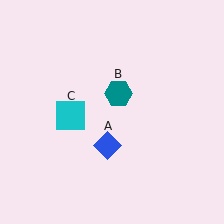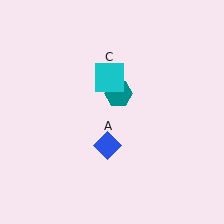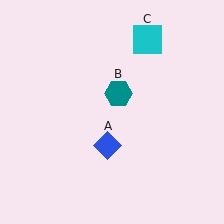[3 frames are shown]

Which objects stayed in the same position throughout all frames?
Blue diamond (object A) and teal hexagon (object B) remained stationary.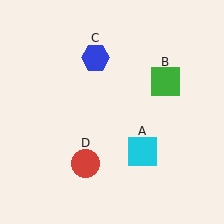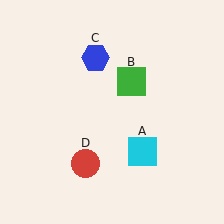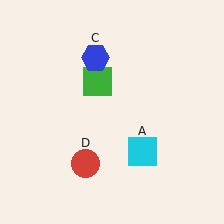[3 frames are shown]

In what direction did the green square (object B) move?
The green square (object B) moved left.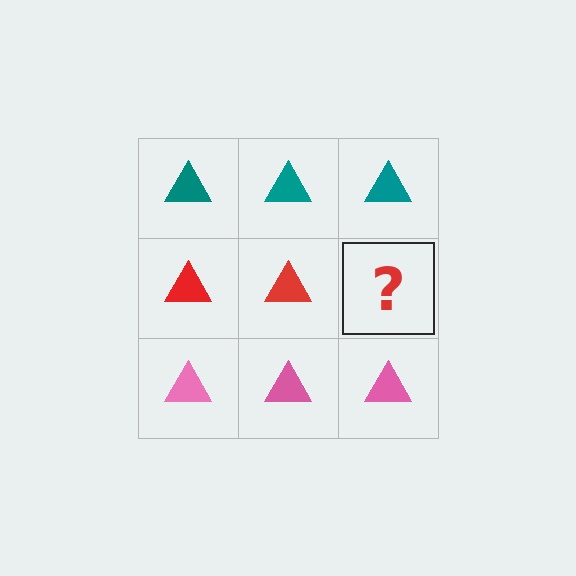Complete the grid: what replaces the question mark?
The question mark should be replaced with a red triangle.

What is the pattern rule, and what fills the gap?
The rule is that each row has a consistent color. The gap should be filled with a red triangle.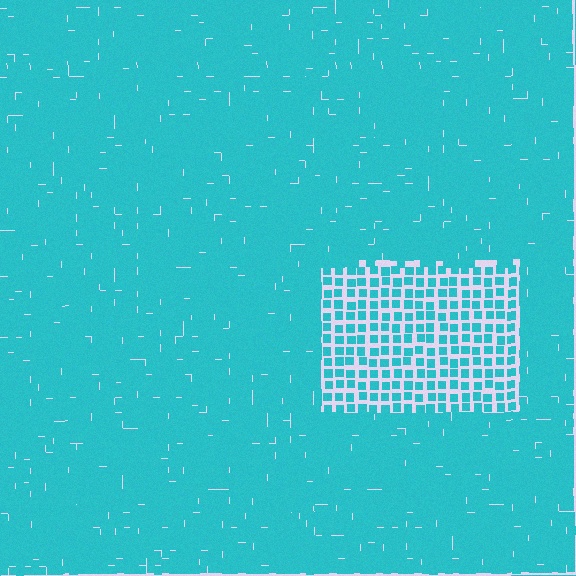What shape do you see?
I see a rectangle.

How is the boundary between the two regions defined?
The boundary is defined by a change in element density (approximately 2.3x ratio). All elements are the same color, size, and shape.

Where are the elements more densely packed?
The elements are more densely packed outside the rectangle boundary.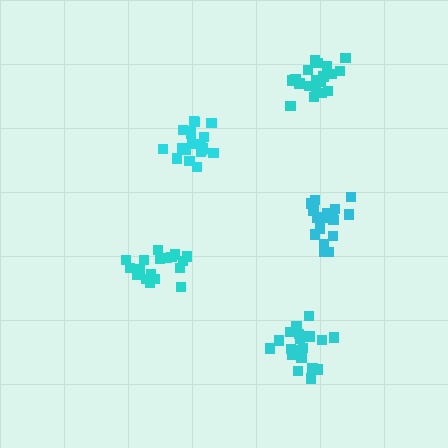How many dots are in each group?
Group 1: 19 dots, Group 2: 19 dots, Group 3: 21 dots, Group 4: 19 dots, Group 5: 19 dots (97 total).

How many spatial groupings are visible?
There are 5 spatial groupings.